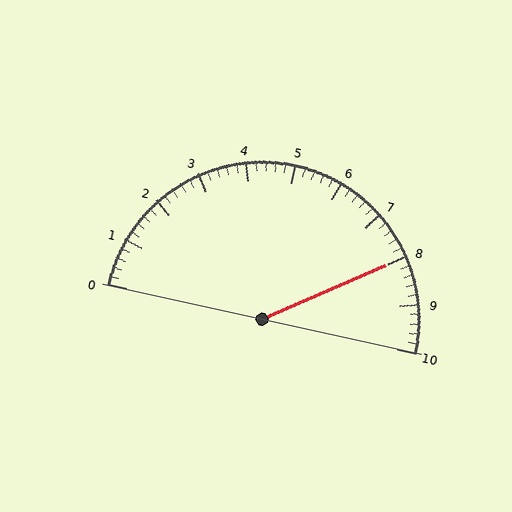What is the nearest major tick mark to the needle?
The nearest major tick mark is 8.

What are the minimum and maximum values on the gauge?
The gauge ranges from 0 to 10.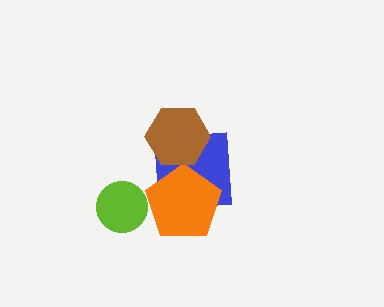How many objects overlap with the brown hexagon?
1 object overlaps with the brown hexagon.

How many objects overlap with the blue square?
2 objects overlap with the blue square.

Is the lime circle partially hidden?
No, no other shape covers it.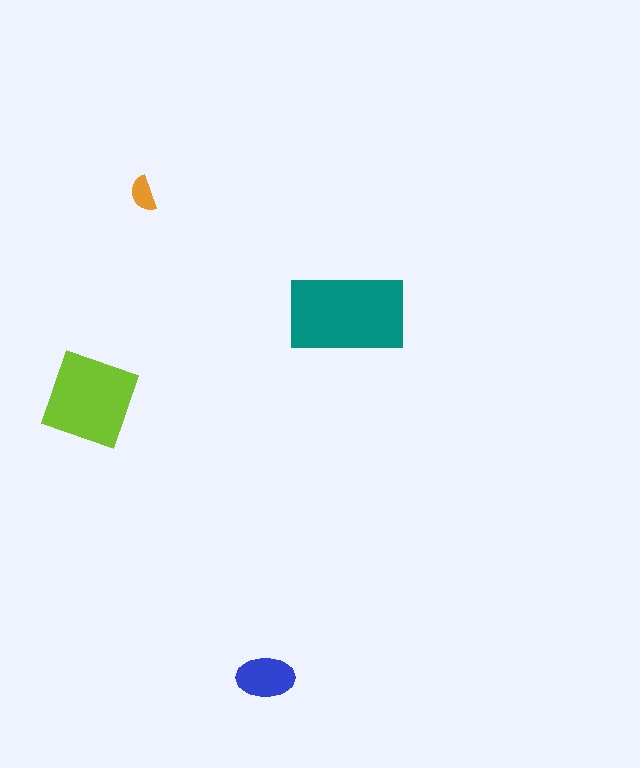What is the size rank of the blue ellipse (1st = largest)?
3rd.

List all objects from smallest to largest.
The orange semicircle, the blue ellipse, the lime diamond, the teal rectangle.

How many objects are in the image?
There are 4 objects in the image.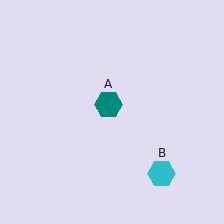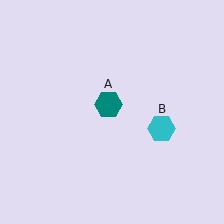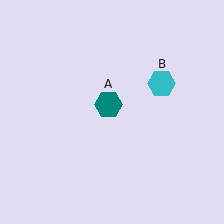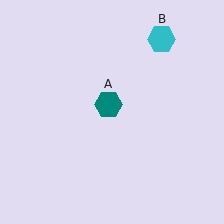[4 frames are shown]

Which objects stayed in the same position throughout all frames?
Teal hexagon (object A) remained stationary.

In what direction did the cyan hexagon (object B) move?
The cyan hexagon (object B) moved up.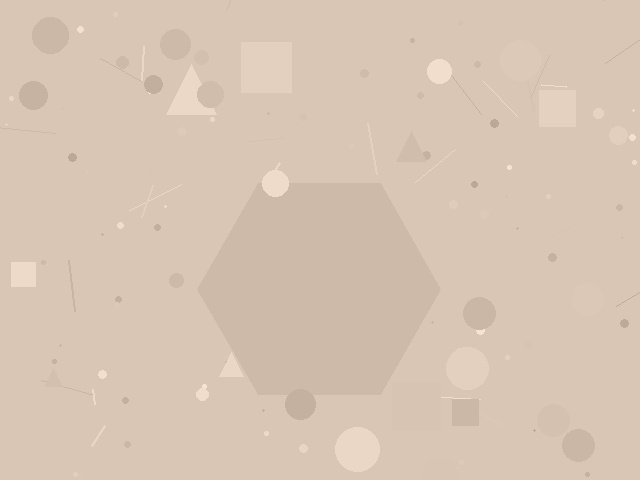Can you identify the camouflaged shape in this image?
The camouflaged shape is a hexagon.